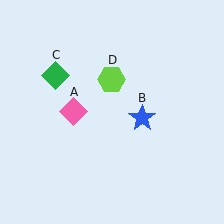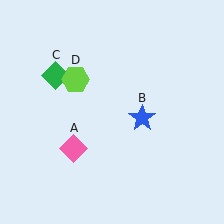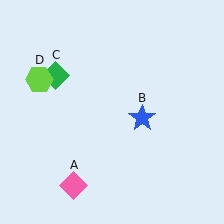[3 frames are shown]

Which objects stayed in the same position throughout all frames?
Blue star (object B) and green diamond (object C) remained stationary.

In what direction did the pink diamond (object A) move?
The pink diamond (object A) moved down.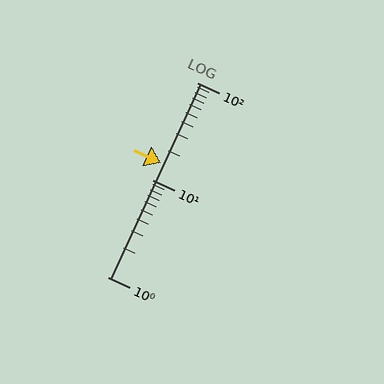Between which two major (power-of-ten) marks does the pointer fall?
The pointer is between 10 and 100.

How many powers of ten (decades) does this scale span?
The scale spans 2 decades, from 1 to 100.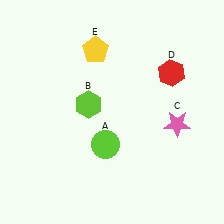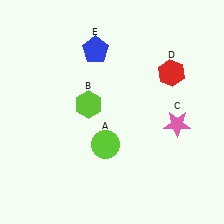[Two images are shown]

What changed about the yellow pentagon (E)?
In Image 1, E is yellow. In Image 2, it changed to blue.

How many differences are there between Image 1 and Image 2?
There is 1 difference between the two images.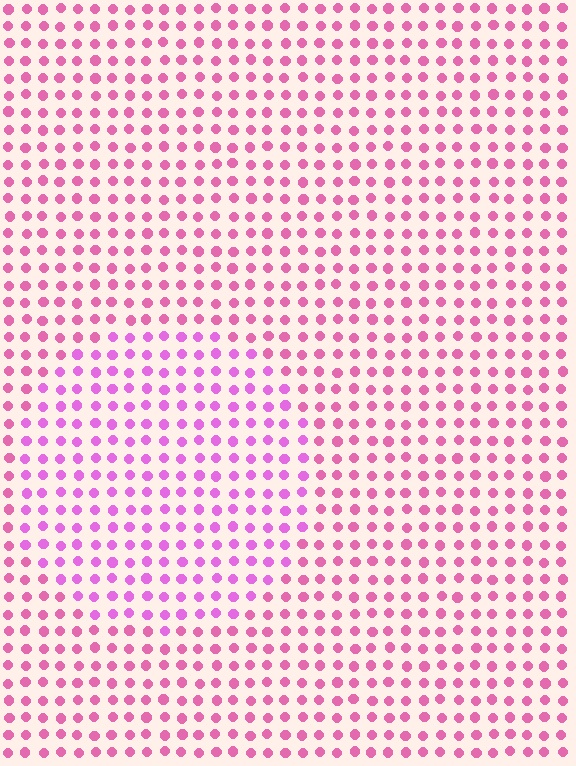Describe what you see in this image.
The image is filled with small pink elements in a uniform arrangement. A circle-shaped region is visible where the elements are tinted to a slightly different hue, forming a subtle color boundary.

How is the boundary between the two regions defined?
The boundary is defined purely by a slight shift in hue (about 26 degrees). Spacing, size, and orientation are identical on both sides.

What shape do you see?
I see a circle.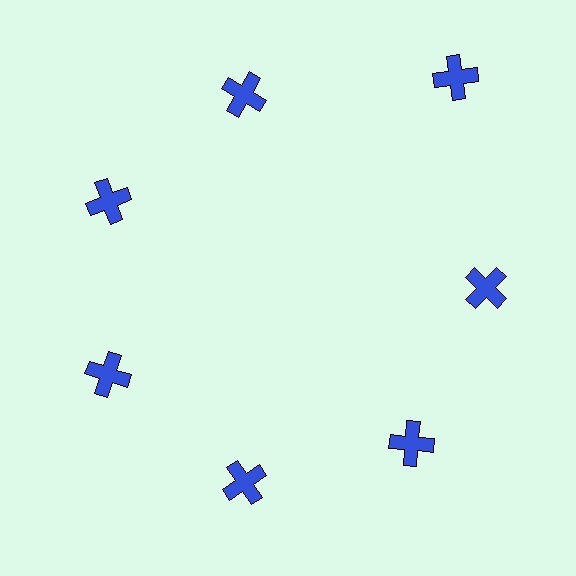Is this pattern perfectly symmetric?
No. The 7 blue crosses are arranged in a ring, but one element near the 1 o'clock position is pushed outward from the center, breaking the 7-fold rotational symmetry.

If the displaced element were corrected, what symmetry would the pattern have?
It would have 7-fold rotational symmetry — the pattern would map onto itself every 51 degrees.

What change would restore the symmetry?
The symmetry would be restored by moving it inward, back onto the ring so that all 7 crosses sit at equal angles and equal distance from the center.